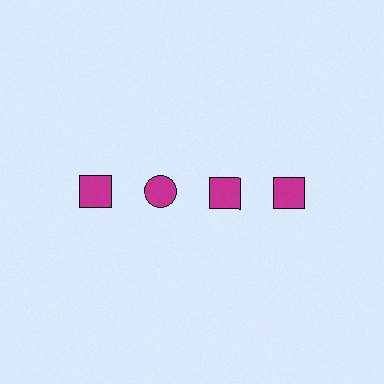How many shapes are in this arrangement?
There are 4 shapes arranged in a grid pattern.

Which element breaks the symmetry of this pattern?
The magenta circle in the top row, second from left column breaks the symmetry. All other shapes are magenta squares.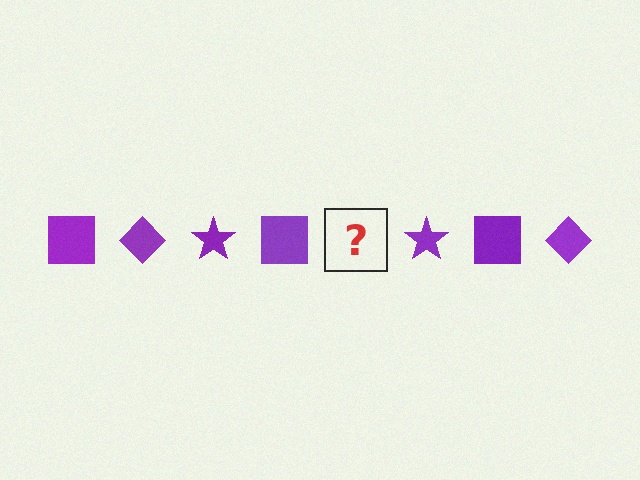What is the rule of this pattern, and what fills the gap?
The rule is that the pattern cycles through square, diamond, star shapes in purple. The gap should be filled with a purple diamond.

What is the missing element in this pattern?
The missing element is a purple diamond.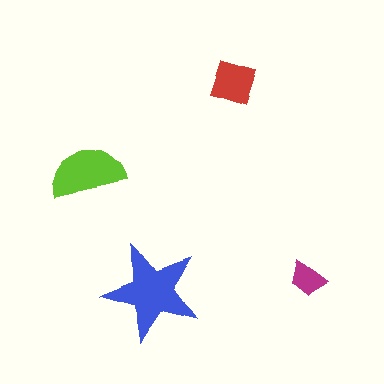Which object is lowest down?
The blue star is bottommost.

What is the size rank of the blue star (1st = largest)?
1st.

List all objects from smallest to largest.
The magenta trapezoid, the red square, the lime semicircle, the blue star.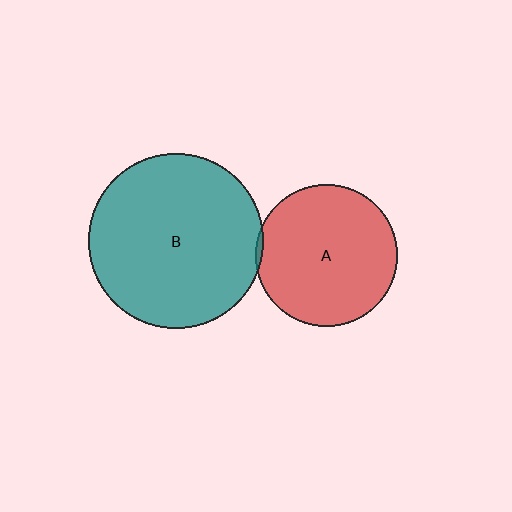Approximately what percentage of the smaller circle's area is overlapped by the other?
Approximately 5%.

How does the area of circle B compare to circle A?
Approximately 1.5 times.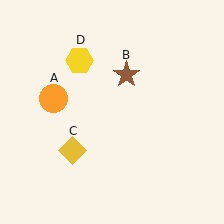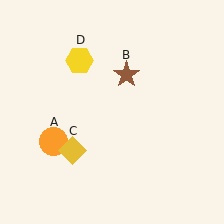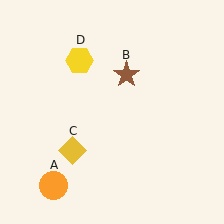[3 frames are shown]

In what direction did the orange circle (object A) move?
The orange circle (object A) moved down.